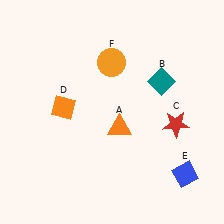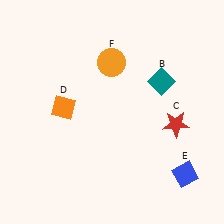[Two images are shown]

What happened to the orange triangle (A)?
The orange triangle (A) was removed in Image 2. It was in the bottom-right area of Image 1.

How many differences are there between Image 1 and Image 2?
There is 1 difference between the two images.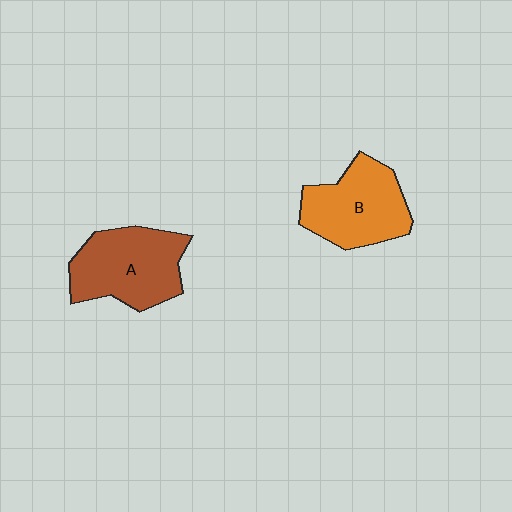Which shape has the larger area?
Shape A (brown).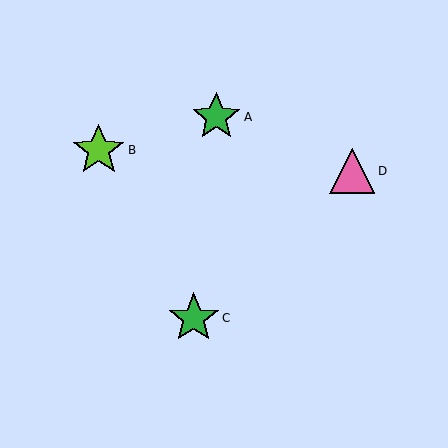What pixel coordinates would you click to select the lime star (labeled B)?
Click at (99, 150) to select the lime star B.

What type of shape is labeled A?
Shape A is a green star.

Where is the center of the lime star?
The center of the lime star is at (99, 150).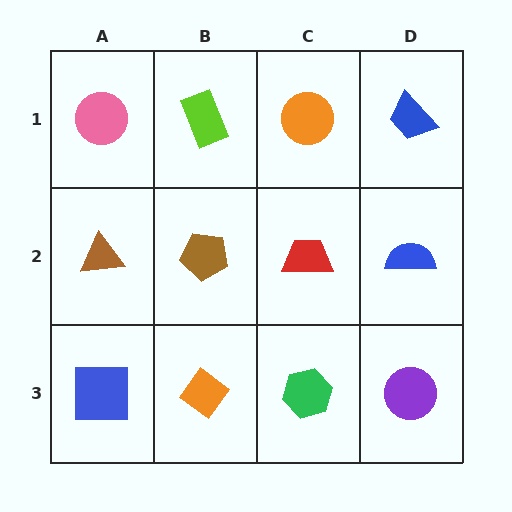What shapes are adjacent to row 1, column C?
A red trapezoid (row 2, column C), a lime rectangle (row 1, column B), a blue trapezoid (row 1, column D).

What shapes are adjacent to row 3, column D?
A blue semicircle (row 2, column D), a green hexagon (row 3, column C).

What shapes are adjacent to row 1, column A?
A brown triangle (row 2, column A), a lime rectangle (row 1, column B).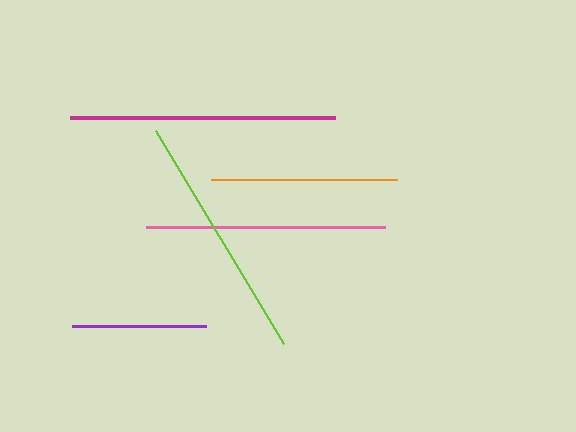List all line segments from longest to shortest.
From longest to shortest: magenta, lime, pink, orange, purple.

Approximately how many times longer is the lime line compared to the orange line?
The lime line is approximately 1.3 times the length of the orange line.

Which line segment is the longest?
The magenta line is the longest at approximately 265 pixels.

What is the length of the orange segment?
The orange segment is approximately 186 pixels long.